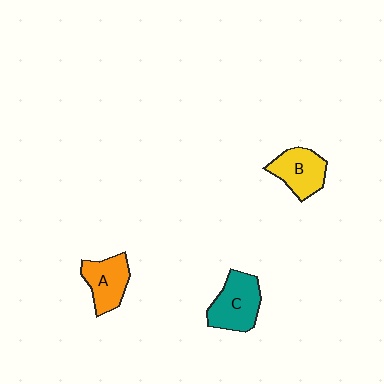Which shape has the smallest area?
Shape A (orange).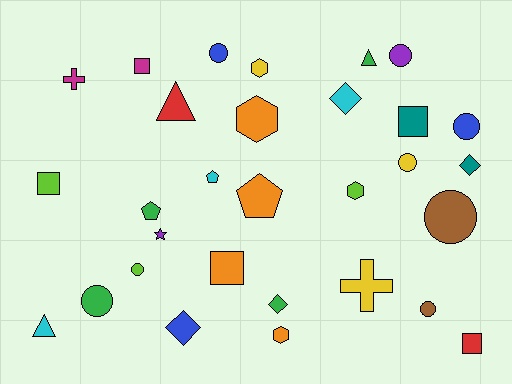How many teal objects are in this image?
There are 2 teal objects.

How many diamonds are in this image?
There are 4 diamonds.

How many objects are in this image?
There are 30 objects.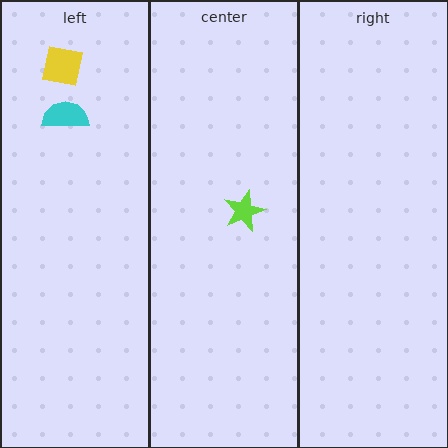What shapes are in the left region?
The cyan semicircle, the yellow square.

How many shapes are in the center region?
1.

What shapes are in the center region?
The lime star.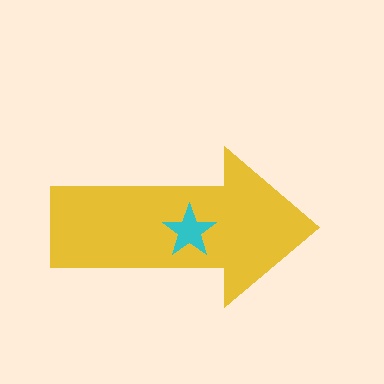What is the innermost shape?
The cyan star.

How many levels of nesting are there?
2.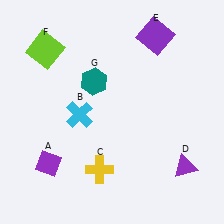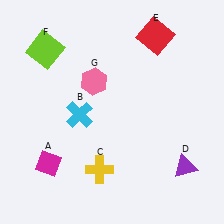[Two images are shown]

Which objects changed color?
A changed from purple to magenta. E changed from purple to red. G changed from teal to pink.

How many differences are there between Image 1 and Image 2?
There are 3 differences between the two images.